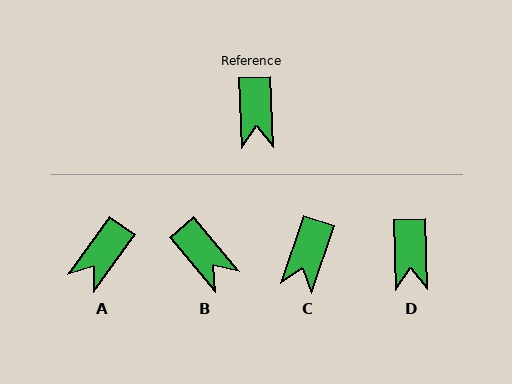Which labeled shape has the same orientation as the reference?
D.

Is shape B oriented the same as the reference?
No, it is off by about 38 degrees.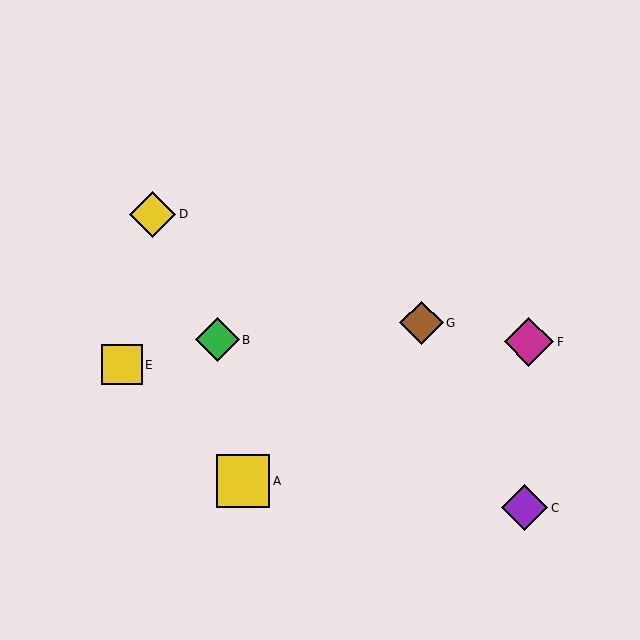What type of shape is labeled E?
Shape E is a yellow square.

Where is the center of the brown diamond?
The center of the brown diamond is at (421, 323).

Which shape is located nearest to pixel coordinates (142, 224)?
The yellow diamond (labeled D) at (153, 214) is nearest to that location.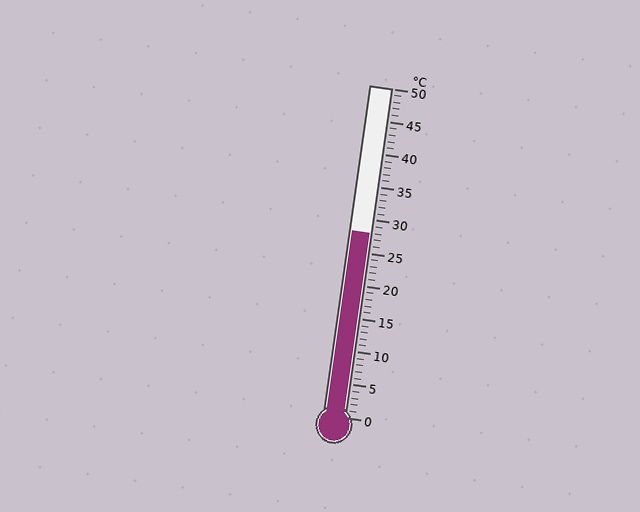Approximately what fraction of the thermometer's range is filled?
The thermometer is filled to approximately 55% of its range.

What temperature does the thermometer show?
The thermometer shows approximately 28°C.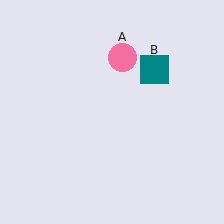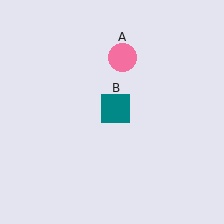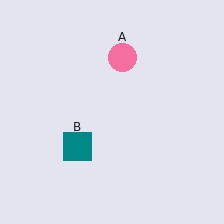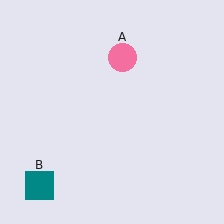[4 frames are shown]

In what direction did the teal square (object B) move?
The teal square (object B) moved down and to the left.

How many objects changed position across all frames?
1 object changed position: teal square (object B).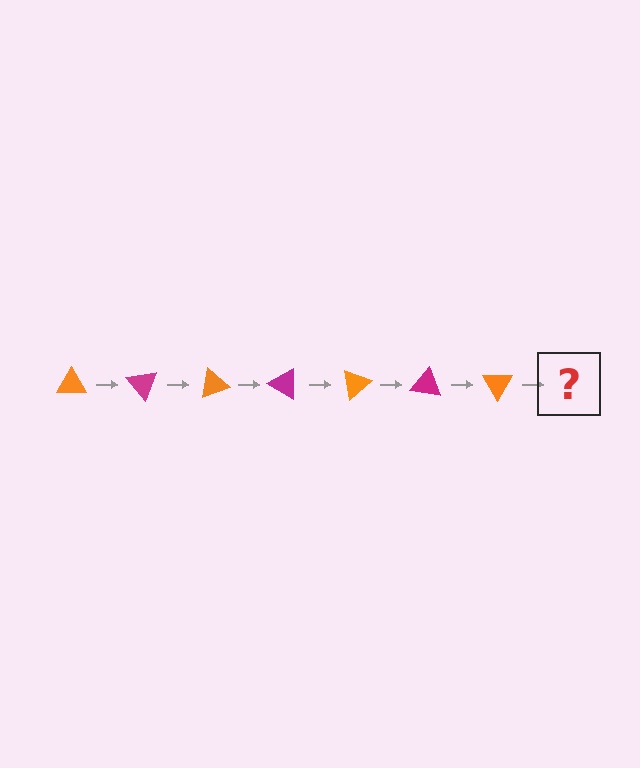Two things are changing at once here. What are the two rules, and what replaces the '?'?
The two rules are that it rotates 50 degrees each step and the color cycles through orange and magenta. The '?' should be a magenta triangle, rotated 350 degrees from the start.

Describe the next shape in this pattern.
It should be a magenta triangle, rotated 350 degrees from the start.